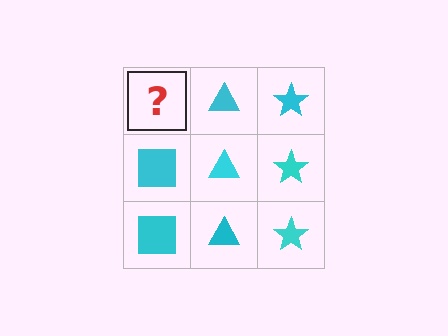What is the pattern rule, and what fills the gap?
The rule is that each column has a consistent shape. The gap should be filled with a cyan square.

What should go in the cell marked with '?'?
The missing cell should contain a cyan square.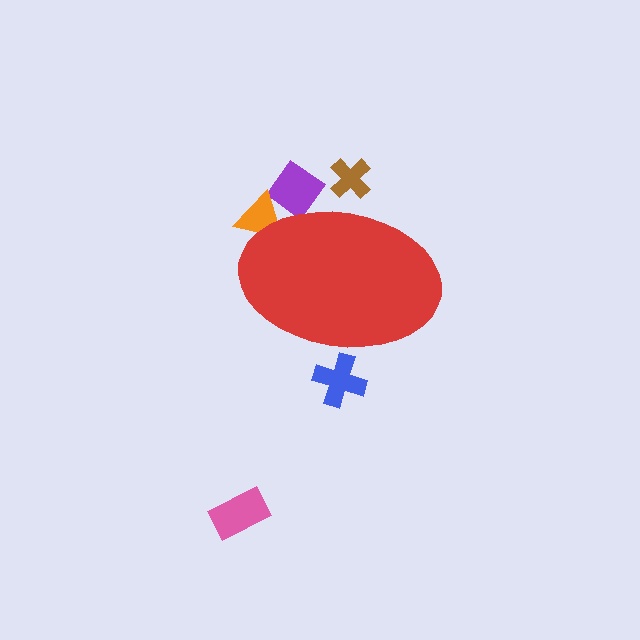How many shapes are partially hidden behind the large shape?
4 shapes are partially hidden.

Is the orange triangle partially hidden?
Yes, the orange triangle is partially hidden behind the red ellipse.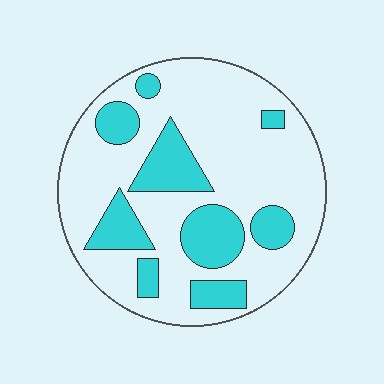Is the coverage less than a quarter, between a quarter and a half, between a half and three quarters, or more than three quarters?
Between a quarter and a half.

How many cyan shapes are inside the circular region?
9.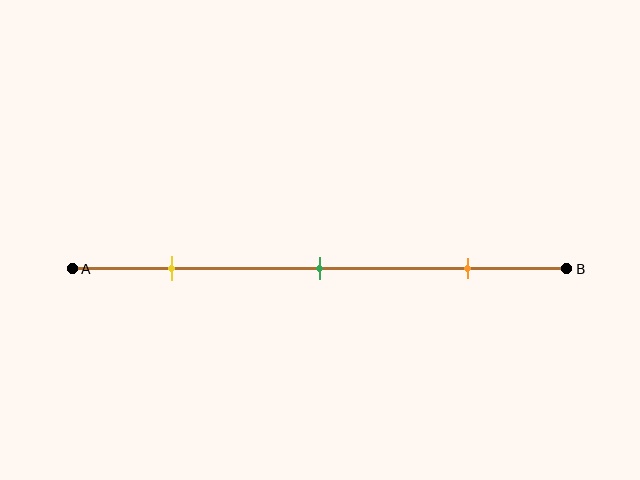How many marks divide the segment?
There are 3 marks dividing the segment.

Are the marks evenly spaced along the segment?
Yes, the marks are approximately evenly spaced.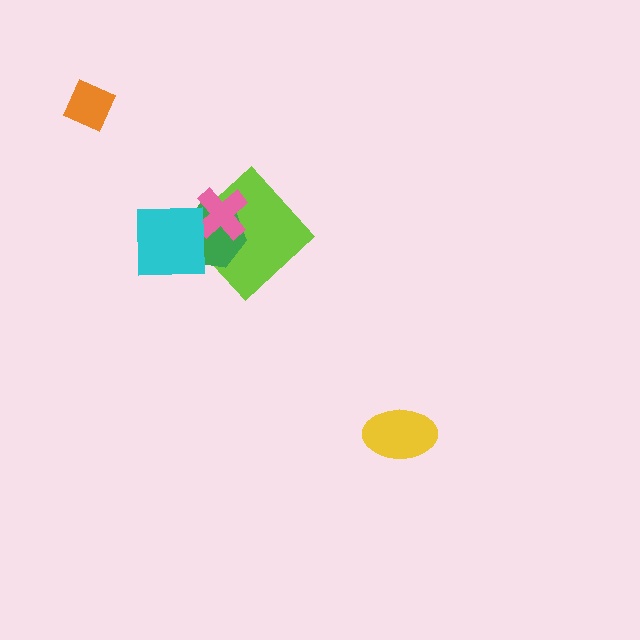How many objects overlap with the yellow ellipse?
0 objects overlap with the yellow ellipse.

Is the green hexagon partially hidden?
Yes, it is partially covered by another shape.